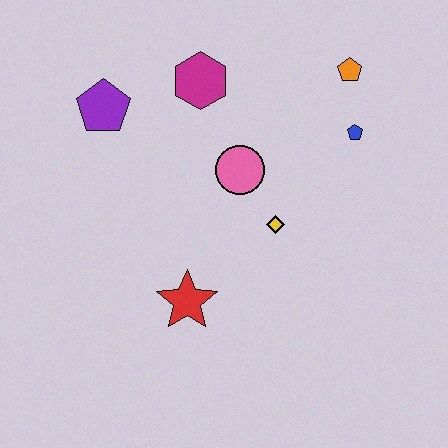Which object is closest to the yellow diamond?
The pink circle is closest to the yellow diamond.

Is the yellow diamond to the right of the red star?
Yes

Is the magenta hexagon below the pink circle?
No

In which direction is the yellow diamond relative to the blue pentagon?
The yellow diamond is below the blue pentagon.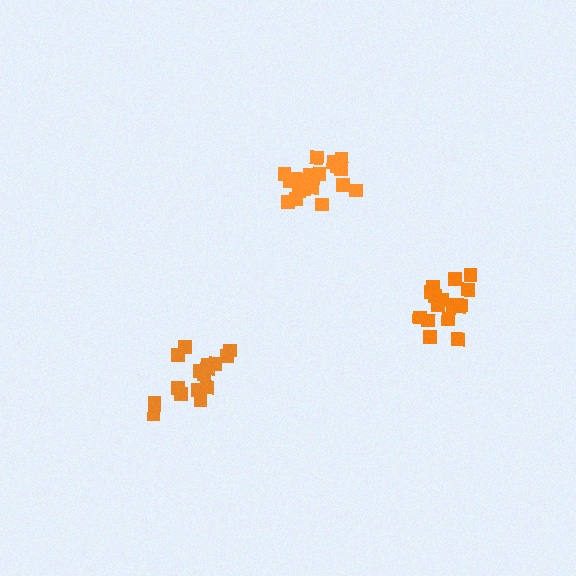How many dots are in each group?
Group 1: 16 dots, Group 2: 20 dots, Group 3: 16 dots (52 total).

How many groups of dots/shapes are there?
There are 3 groups.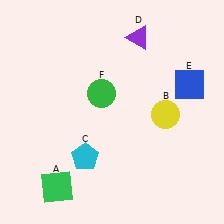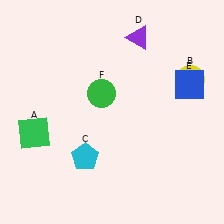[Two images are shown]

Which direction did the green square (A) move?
The green square (A) moved up.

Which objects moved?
The objects that moved are: the green square (A), the yellow circle (B).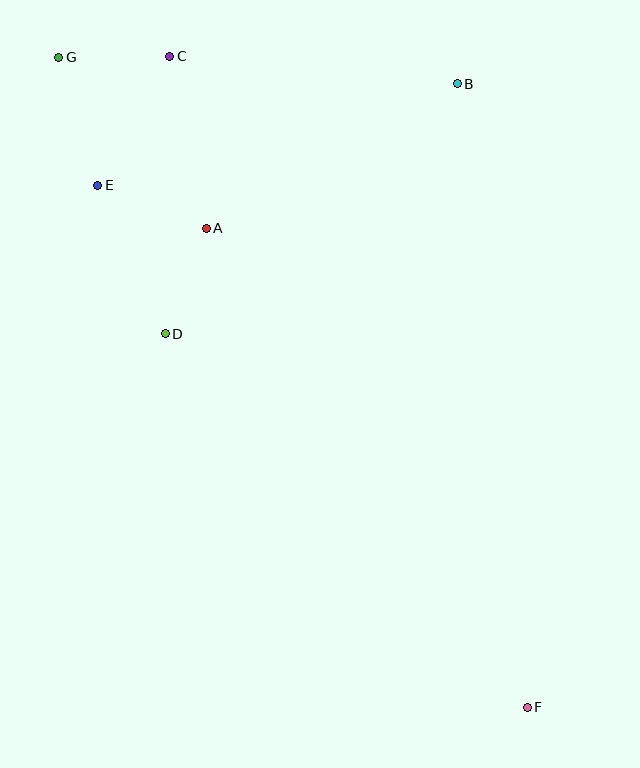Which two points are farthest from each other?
Points F and G are farthest from each other.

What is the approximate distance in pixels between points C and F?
The distance between C and F is approximately 743 pixels.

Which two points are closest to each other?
Points C and G are closest to each other.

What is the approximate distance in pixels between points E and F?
The distance between E and F is approximately 676 pixels.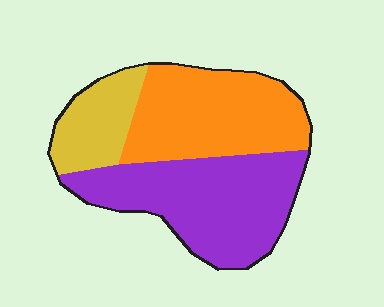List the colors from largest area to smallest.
From largest to smallest: purple, orange, yellow.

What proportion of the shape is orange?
Orange covers around 40% of the shape.